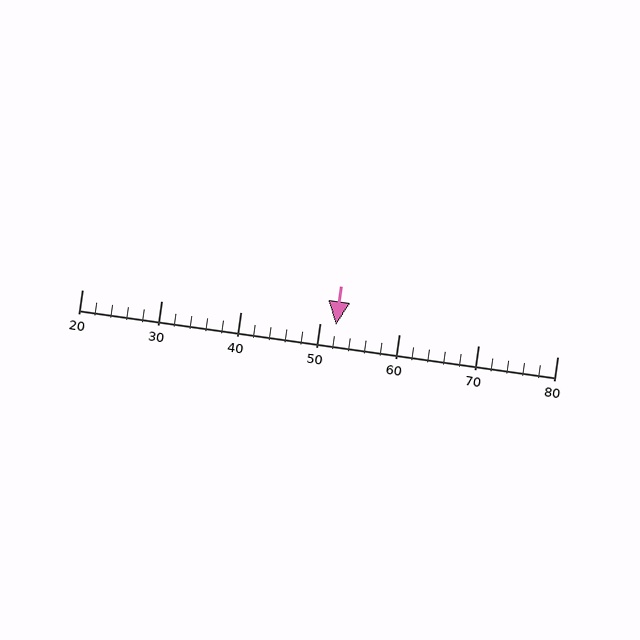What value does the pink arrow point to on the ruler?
The pink arrow points to approximately 52.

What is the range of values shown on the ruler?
The ruler shows values from 20 to 80.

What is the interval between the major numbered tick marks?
The major tick marks are spaced 10 units apart.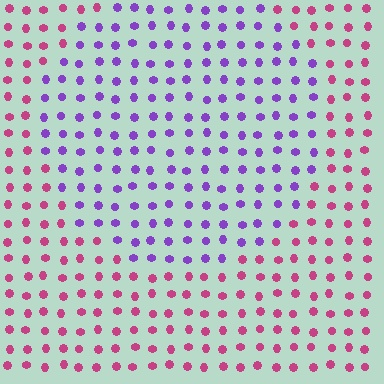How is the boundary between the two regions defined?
The boundary is defined purely by a slight shift in hue (about 57 degrees). Spacing, size, and orientation are identical on both sides.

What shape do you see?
I see a circle.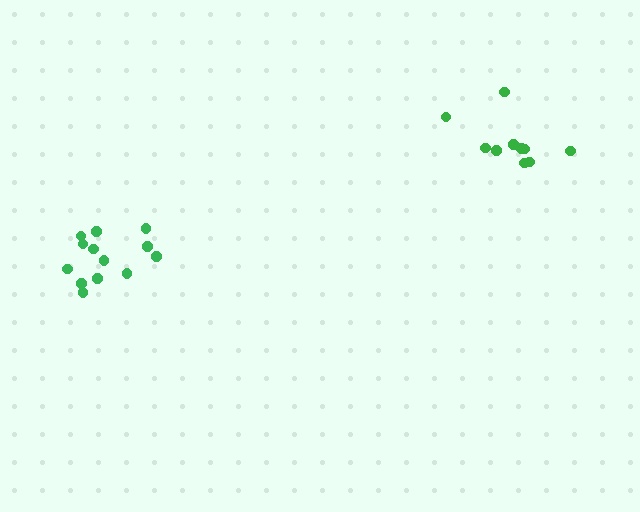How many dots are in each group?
Group 1: 13 dots, Group 2: 10 dots (23 total).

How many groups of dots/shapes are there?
There are 2 groups.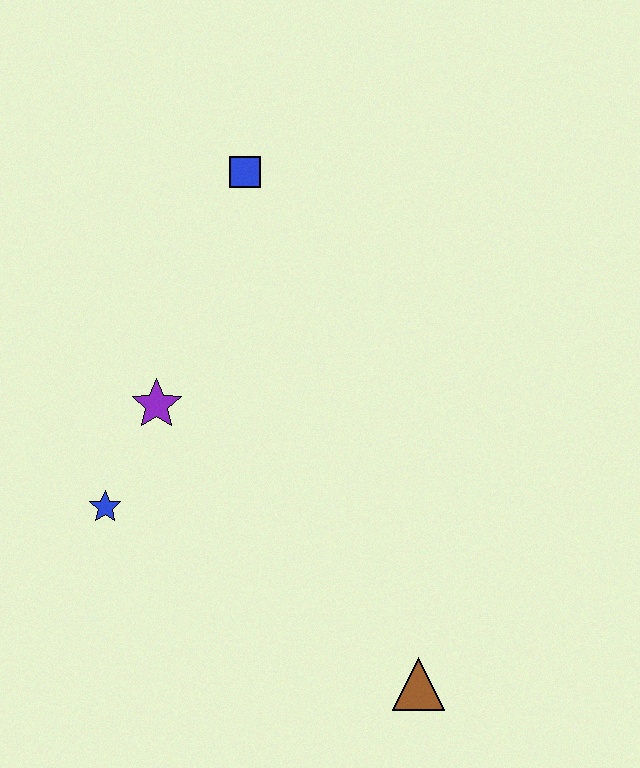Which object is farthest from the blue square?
The brown triangle is farthest from the blue square.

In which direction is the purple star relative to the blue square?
The purple star is below the blue square.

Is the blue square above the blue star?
Yes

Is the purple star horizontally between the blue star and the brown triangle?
Yes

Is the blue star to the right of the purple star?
No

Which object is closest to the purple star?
The blue star is closest to the purple star.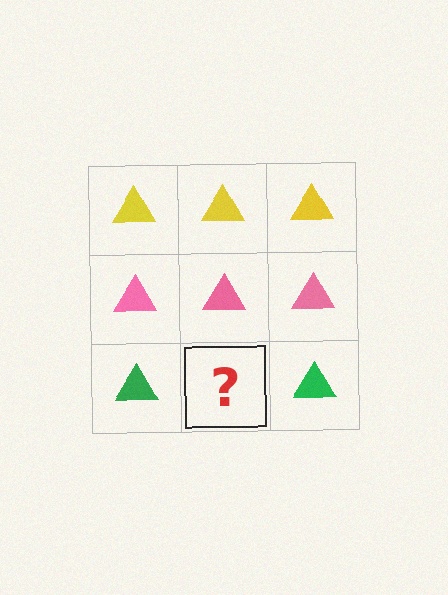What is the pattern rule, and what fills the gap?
The rule is that each row has a consistent color. The gap should be filled with a green triangle.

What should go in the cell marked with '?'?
The missing cell should contain a green triangle.